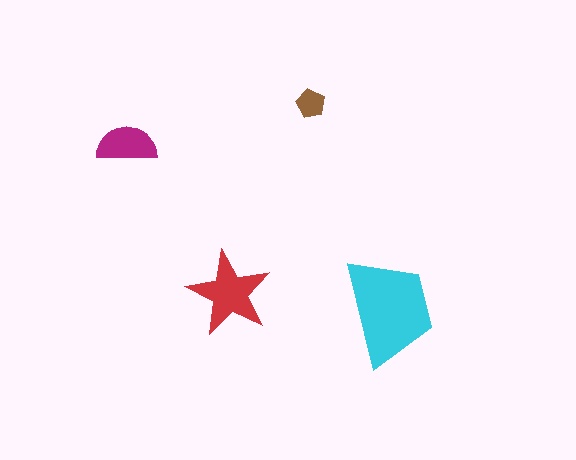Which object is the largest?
The cyan trapezoid.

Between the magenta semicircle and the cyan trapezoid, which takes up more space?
The cyan trapezoid.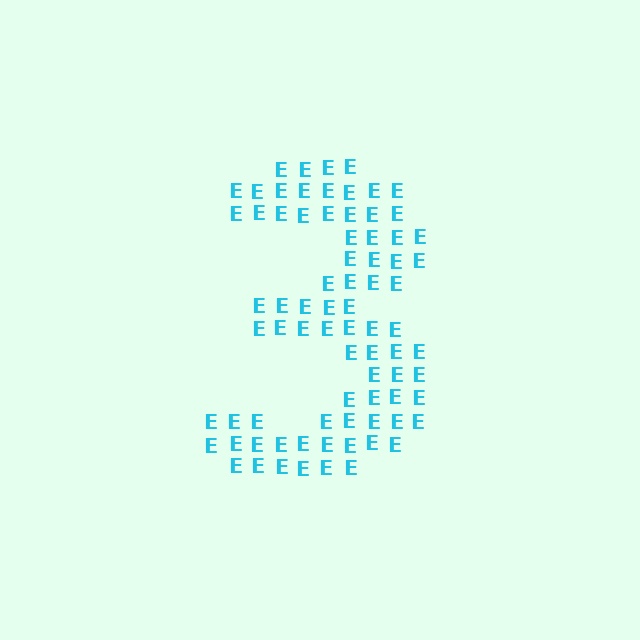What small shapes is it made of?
It is made of small letter E's.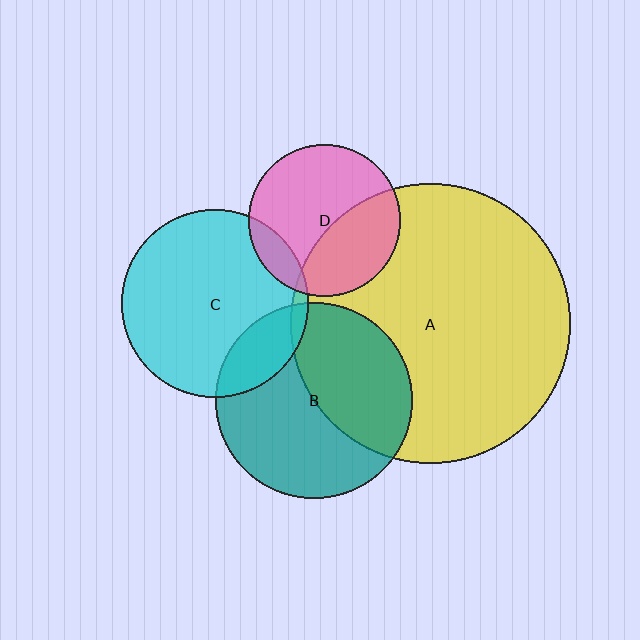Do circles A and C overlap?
Yes.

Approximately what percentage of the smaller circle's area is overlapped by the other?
Approximately 5%.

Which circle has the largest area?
Circle A (yellow).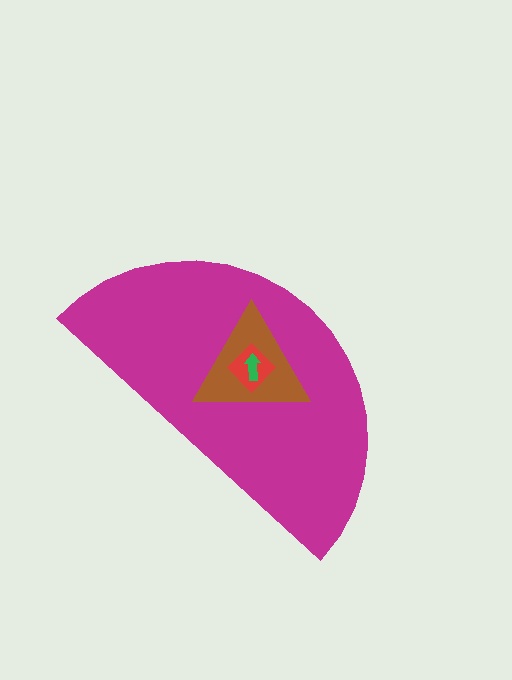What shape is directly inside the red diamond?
The green arrow.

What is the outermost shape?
The magenta semicircle.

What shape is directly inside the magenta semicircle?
The brown triangle.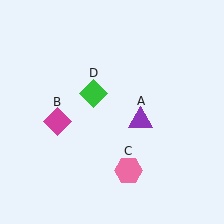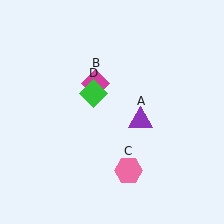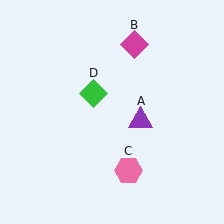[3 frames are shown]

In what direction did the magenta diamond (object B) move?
The magenta diamond (object B) moved up and to the right.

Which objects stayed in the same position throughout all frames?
Purple triangle (object A) and pink hexagon (object C) and green diamond (object D) remained stationary.